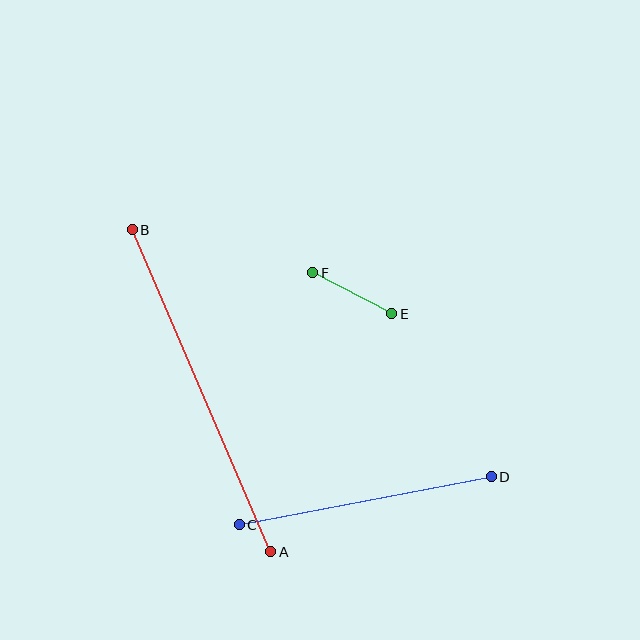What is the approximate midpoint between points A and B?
The midpoint is at approximately (201, 391) pixels.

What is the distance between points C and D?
The distance is approximately 257 pixels.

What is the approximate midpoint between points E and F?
The midpoint is at approximately (352, 293) pixels.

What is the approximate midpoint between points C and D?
The midpoint is at approximately (365, 501) pixels.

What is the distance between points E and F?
The distance is approximately 89 pixels.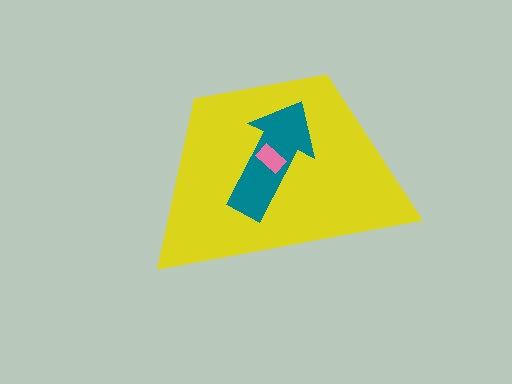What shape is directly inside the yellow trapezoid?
The teal arrow.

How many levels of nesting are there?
3.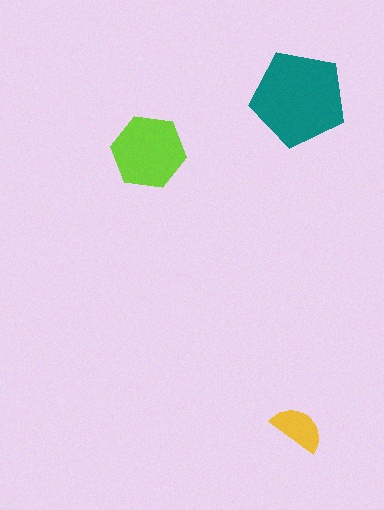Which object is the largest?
The teal pentagon.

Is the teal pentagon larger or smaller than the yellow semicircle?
Larger.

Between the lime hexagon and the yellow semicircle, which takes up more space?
The lime hexagon.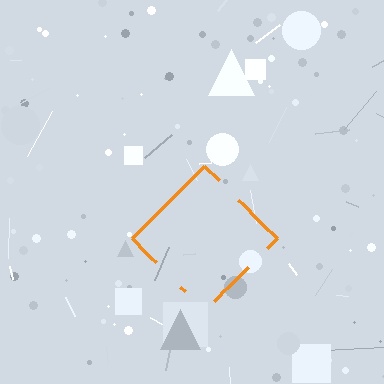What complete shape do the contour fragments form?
The contour fragments form a diamond.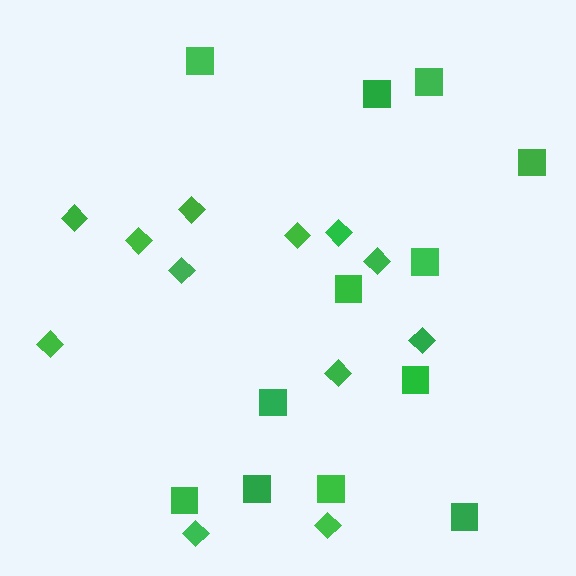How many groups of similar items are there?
There are 2 groups: one group of diamonds (12) and one group of squares (12).